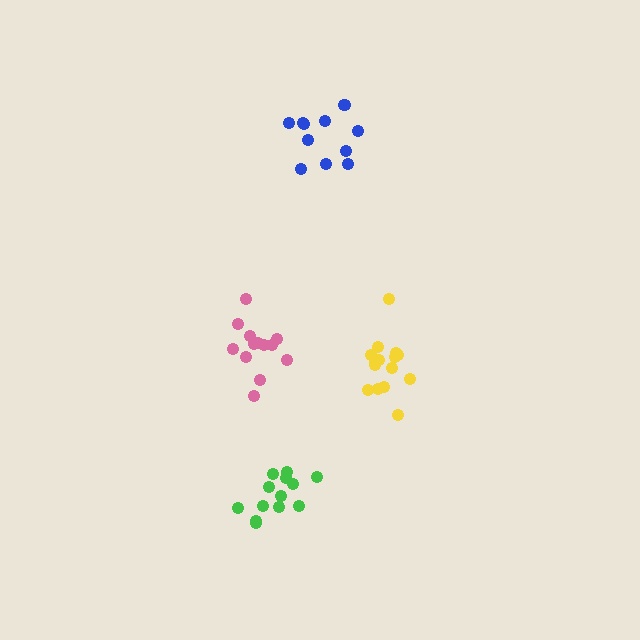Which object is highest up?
The blue cluster is topmost.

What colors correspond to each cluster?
The clusters are colored: pink, green, blue, yellow.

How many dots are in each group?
Group 1: 13 dots, Group 2: 13 dots, Group 3: 11 dots, Group 4: 15 dots (52 total).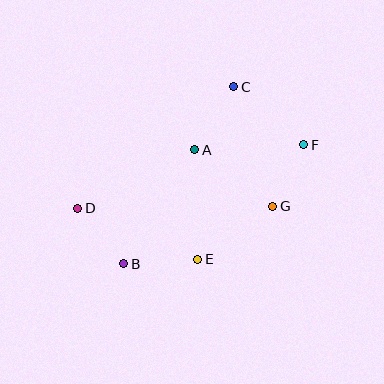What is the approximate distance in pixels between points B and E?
The distance between B and E is approximately 74 pixels.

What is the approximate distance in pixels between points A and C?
The distance between A and C is approximately 74 pixels.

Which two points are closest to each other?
Points F and G are closest to each other.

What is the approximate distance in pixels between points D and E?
The distance between D and E is approximately 130 pixels.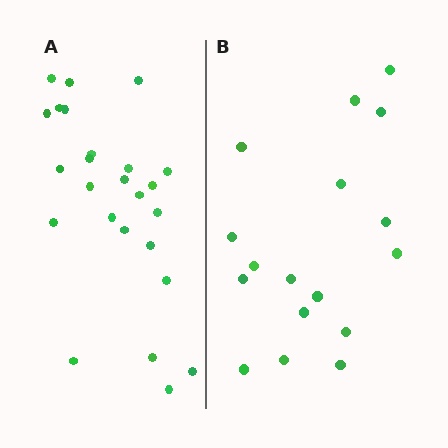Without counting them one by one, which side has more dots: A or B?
Region A (the left region) has more dots.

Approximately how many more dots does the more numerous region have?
Region A has roughly 8 or so more dots than region B.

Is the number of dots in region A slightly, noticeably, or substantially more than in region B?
Region A has substantially more. The ratio is roughly 1.5 to 1.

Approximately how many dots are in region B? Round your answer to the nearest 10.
About 20 dots. (The exact count is 17, which rounds to 20.)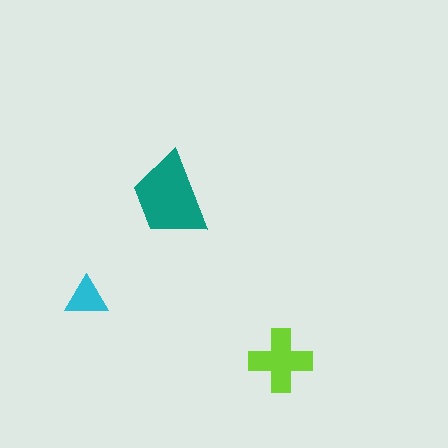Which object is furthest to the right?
The lime cross is rightmost.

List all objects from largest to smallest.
The teal trapezoid, the lime cross, the cyan triangle.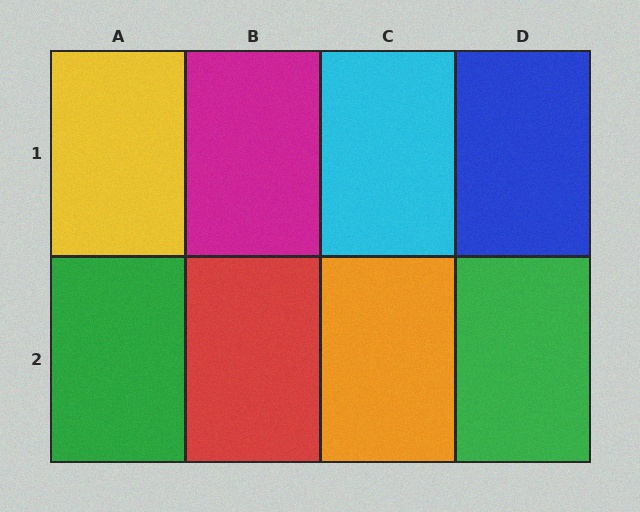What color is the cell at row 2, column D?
Green.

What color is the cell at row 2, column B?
Red.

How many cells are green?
2 cells are green.